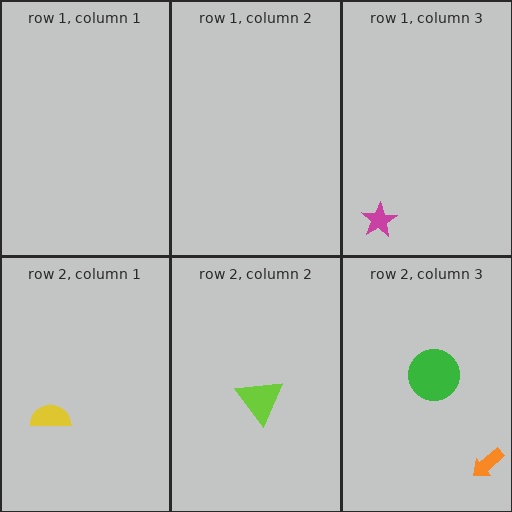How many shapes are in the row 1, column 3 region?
1.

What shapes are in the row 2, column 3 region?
The green circle, the orange arrow.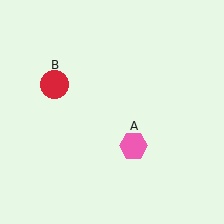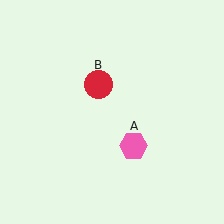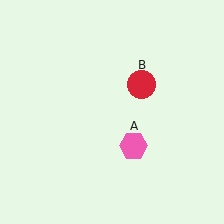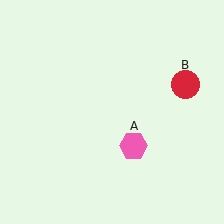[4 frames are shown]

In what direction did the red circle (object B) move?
The red circle (object B) moved right.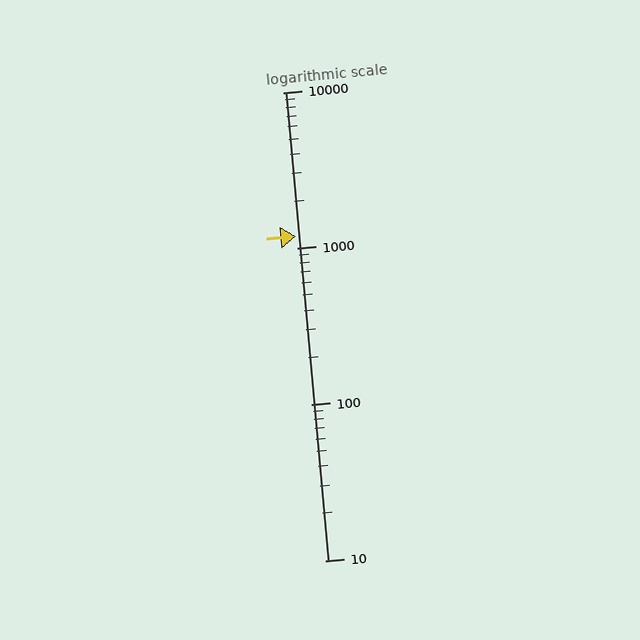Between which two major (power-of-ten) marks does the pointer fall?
The pointer is between 1000 and 10000.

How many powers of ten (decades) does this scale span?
The scale spans 3 decades, from 10 to 10000.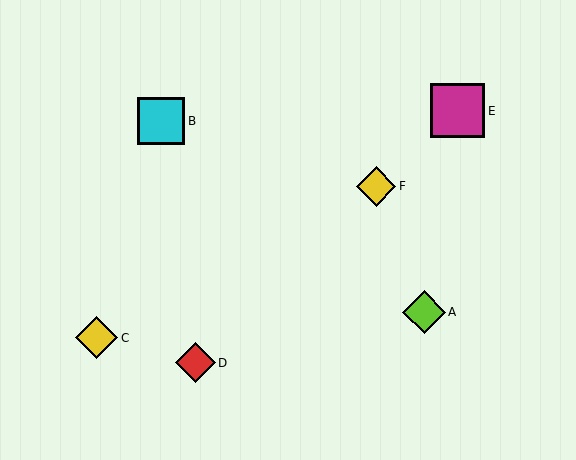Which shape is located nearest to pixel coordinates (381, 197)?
The yellow diamond (labeled F) at (376, 186) is nearest to that location.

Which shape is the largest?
The magenta square (labeled E) is the largest.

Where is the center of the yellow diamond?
The center of the yellow diamond is at (376, 186).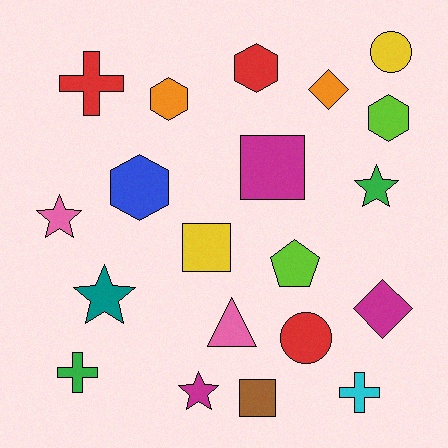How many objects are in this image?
There are 20 objects.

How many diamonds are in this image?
There are 2 diamonds.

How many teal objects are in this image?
There is 1 teal object.